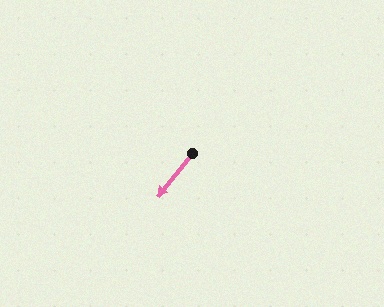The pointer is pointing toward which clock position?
Roughly 7 o'clock.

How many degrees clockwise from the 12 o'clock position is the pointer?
Approximately 219 degrees.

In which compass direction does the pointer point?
Southwest.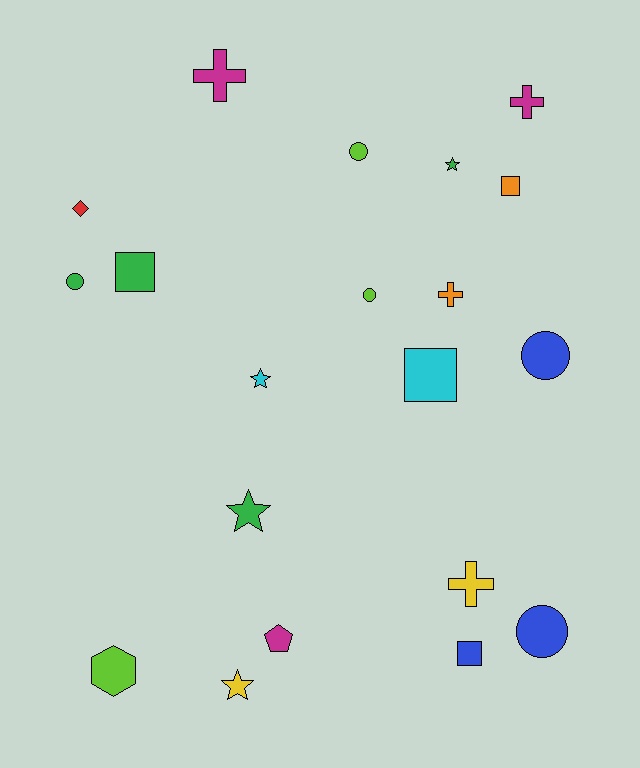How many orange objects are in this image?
There are 2 orange objects.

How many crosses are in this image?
There are 4 crosses.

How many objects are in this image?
There are 20 objects.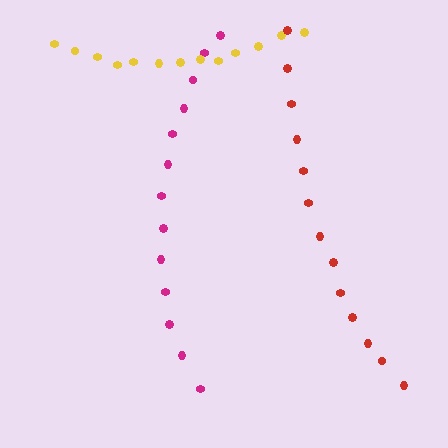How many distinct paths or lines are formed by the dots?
There are 3 distinct paths.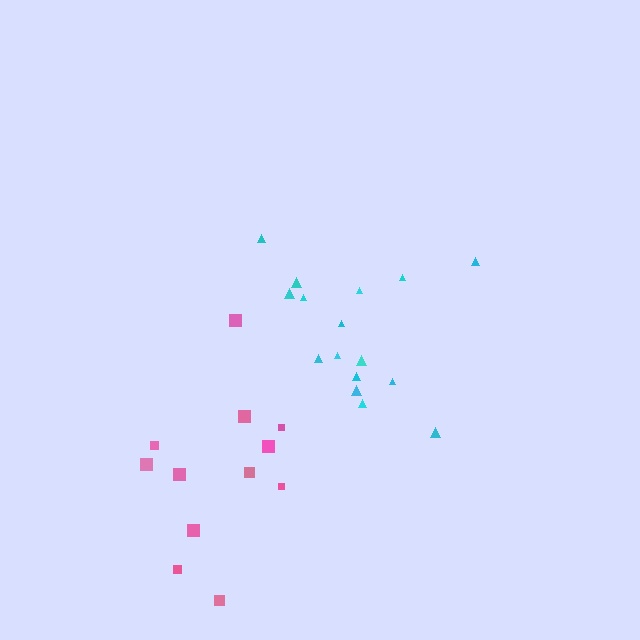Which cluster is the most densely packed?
Cyan.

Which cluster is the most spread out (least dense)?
Pink.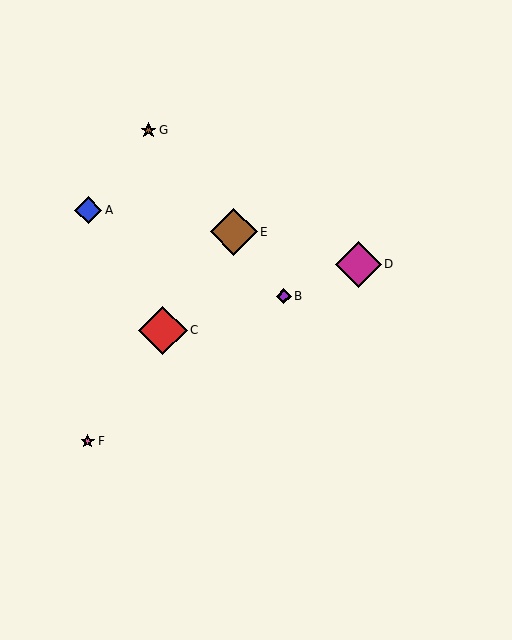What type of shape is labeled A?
Shape A is a blue diamond.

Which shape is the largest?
The red diamond (labeled C) is the largest.